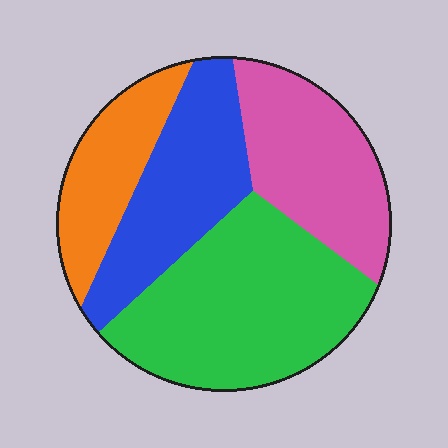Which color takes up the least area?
Orange, at roughly 15%.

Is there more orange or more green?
Green.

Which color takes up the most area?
Green, at roughly 35%.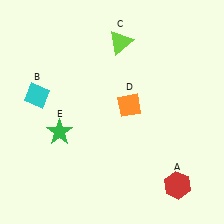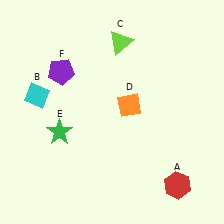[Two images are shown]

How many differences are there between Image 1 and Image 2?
There is 1 difference between the two images.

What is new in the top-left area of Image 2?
A purple pentagon (F) was added in the top-left area of Image 2.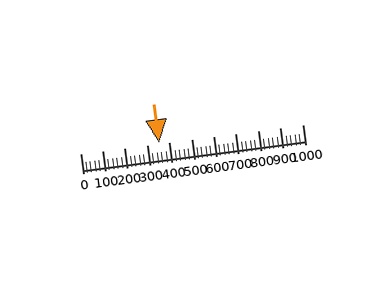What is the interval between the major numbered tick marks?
The major tick marks are spaced 100 units apart.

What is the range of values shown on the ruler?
The ruler shows values from 0 to 1000.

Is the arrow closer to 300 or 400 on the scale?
The arrow is closer to 400.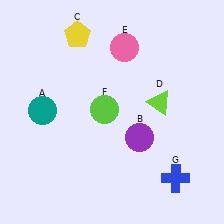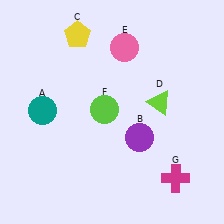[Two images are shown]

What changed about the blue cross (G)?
In Image 1, G is blue. In Image 2, it changed to magenta.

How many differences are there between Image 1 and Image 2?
There is 1 difference between the two images.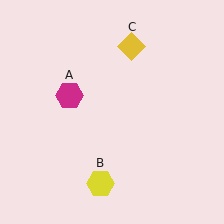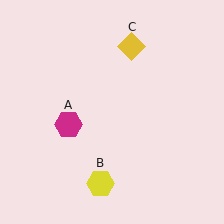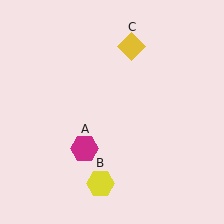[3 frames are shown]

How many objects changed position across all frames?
1 object changed position: magenta hexagon (object A).